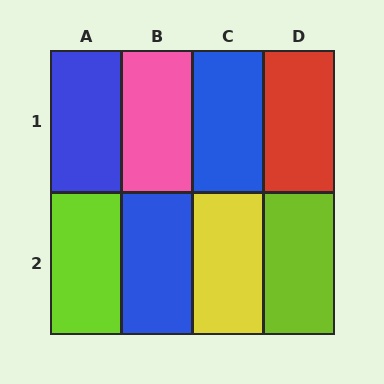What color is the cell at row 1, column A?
Blue.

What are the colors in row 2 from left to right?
Lime, blue, yellow, lime.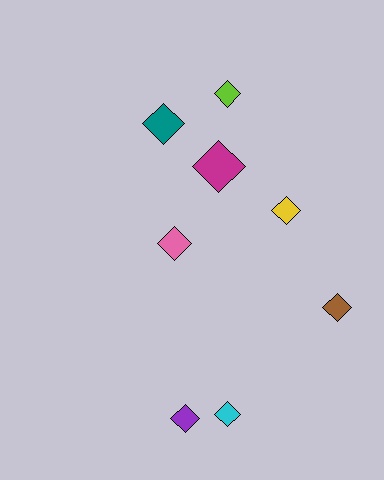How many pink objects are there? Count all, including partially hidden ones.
There is 1 pink object.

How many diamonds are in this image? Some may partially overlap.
There are 8 diamonds.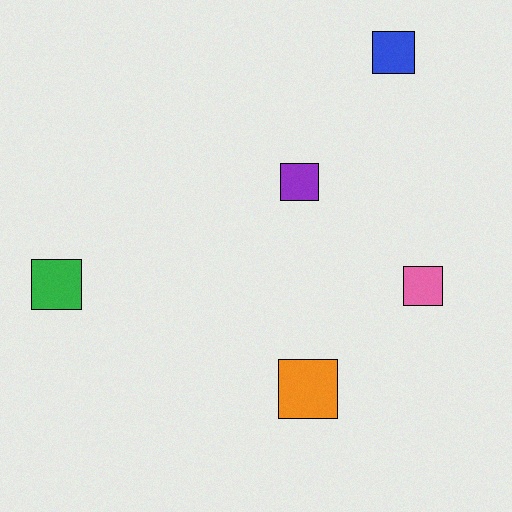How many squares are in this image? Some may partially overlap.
There are 5 squares.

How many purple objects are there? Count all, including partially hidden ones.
There is 1 purple object.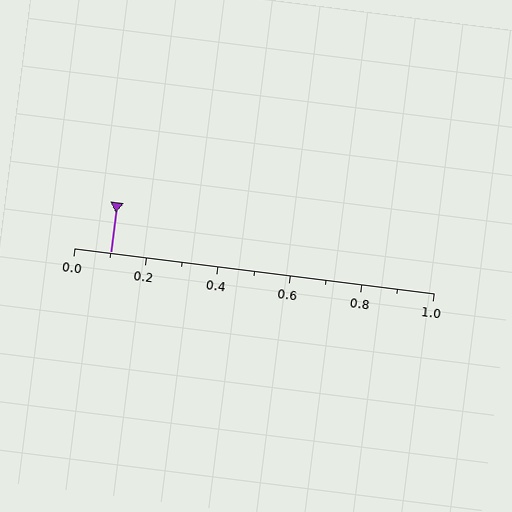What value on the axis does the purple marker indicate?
The marker indicates approximately 0.1.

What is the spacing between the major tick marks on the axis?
The major ticks are spaced 0.2 apart.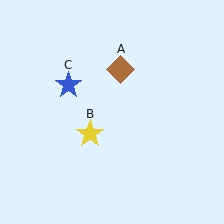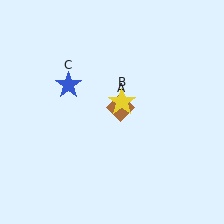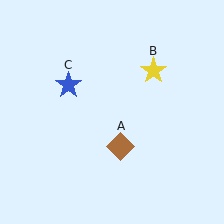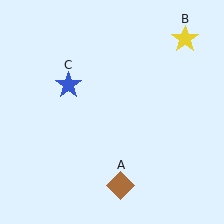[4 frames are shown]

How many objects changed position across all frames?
2 objects changed position: brown diamond (object A), yellow star (object B).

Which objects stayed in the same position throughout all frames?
Blue star (object C) remained stationary.